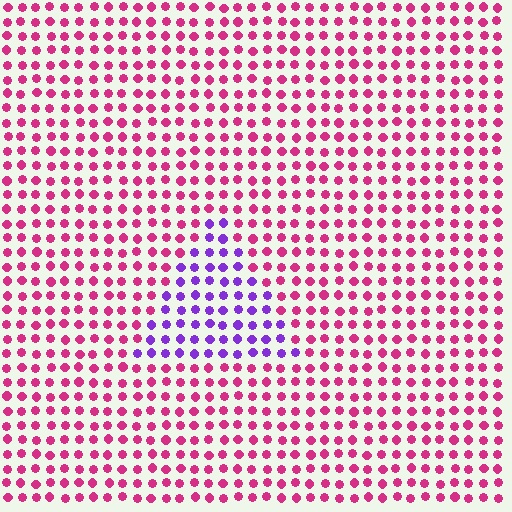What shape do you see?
I see a triangle.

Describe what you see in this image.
The image is filled with small magenta elements in a uniform arrangement. A triangle-shaped region is visible where the elements are tinted to a slightly different hue, forming a subtle color boundary.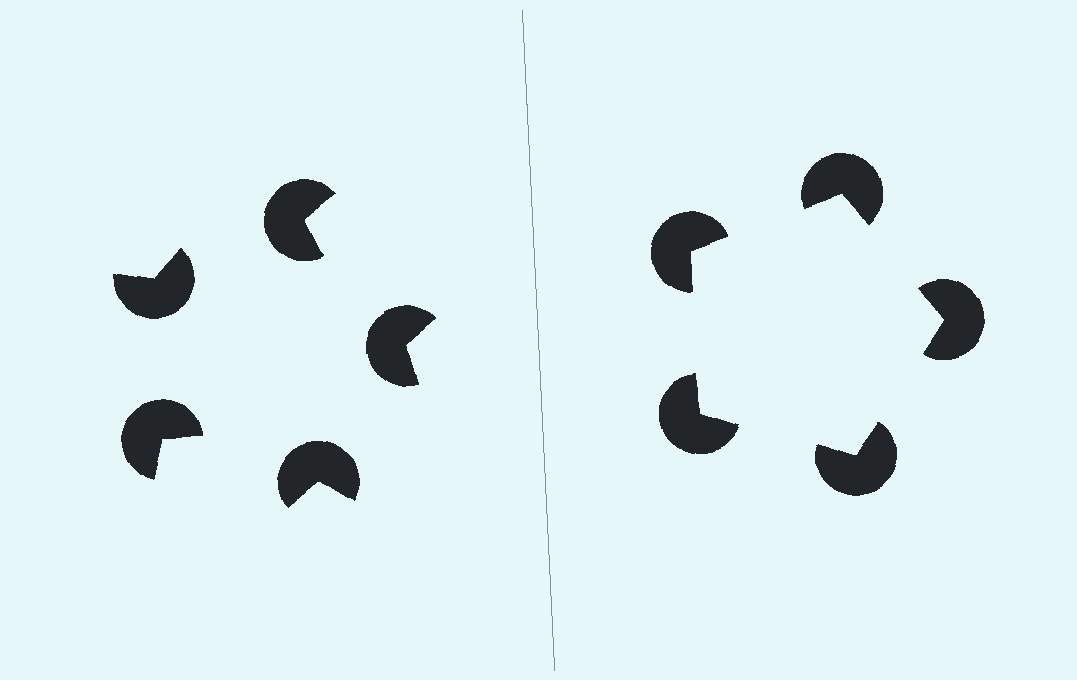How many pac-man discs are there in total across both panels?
10 — 5 on each side.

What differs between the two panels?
The pac-man discs are positioned identically on both sides; only the wedge orientations differ. On the right they align to a pentagon; on the left they are misaligned.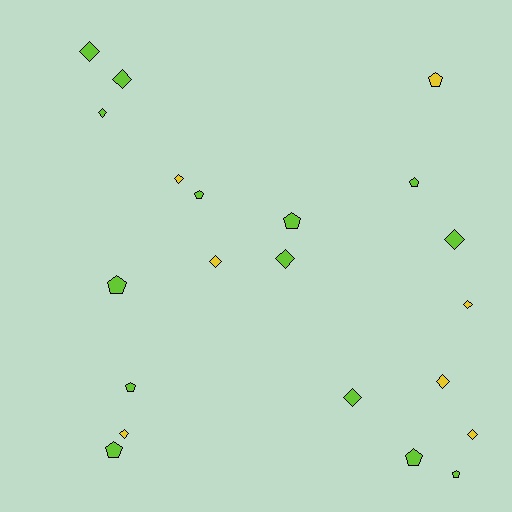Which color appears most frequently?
Lime, with 14 objects.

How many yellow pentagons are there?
There is 1 yellow pentagon.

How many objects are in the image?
There are 21 objects.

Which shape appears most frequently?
Diamond, with 12 objects.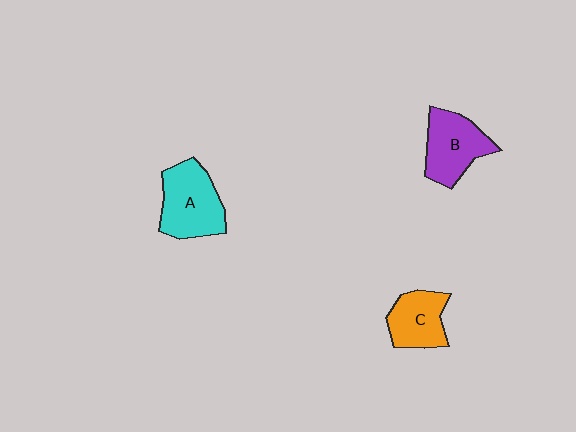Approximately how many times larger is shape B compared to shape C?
Approximately 1.2 times.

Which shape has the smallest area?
Shape C (orange).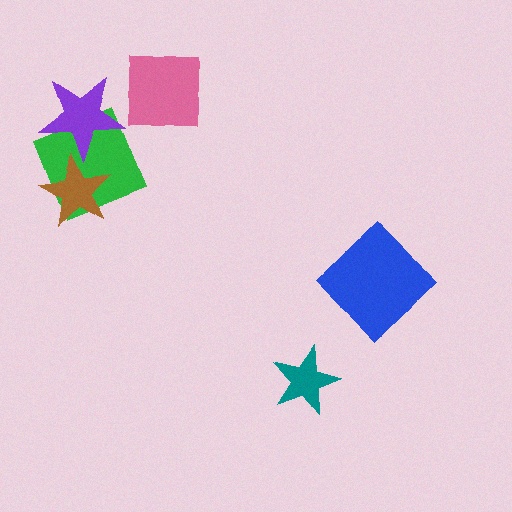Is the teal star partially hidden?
No, no other shape covers it.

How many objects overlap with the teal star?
0 objects overlap with the teal star.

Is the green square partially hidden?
Yes, it is partially covered by another shape.